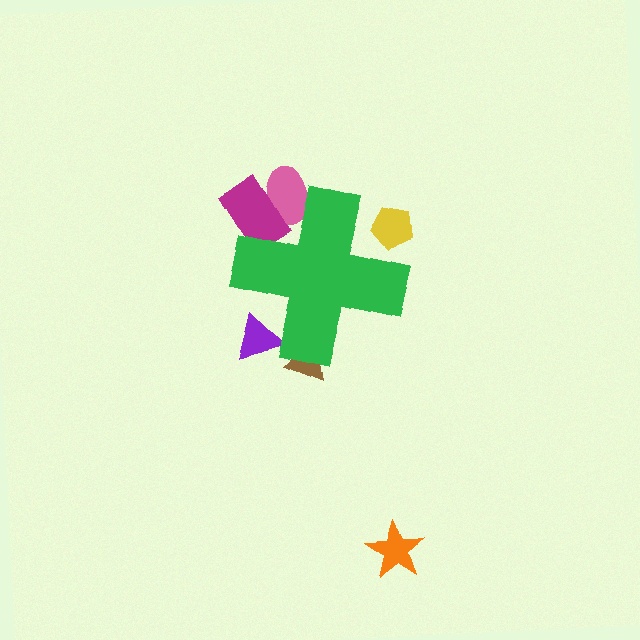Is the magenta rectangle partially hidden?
Yes, the magenta rectangle is partially hidden behind the green cross.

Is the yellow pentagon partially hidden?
Yes, the yellow pentagon is partially hidden behind the green cross.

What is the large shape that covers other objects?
A green cross.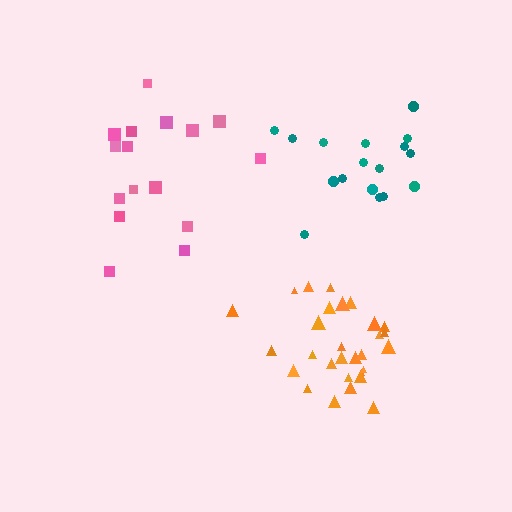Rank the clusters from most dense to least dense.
orange, teal, pink.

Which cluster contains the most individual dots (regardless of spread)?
Orange (29).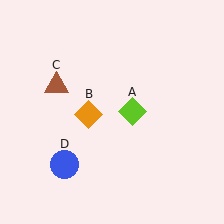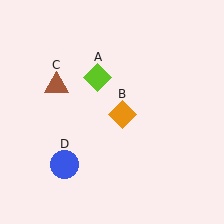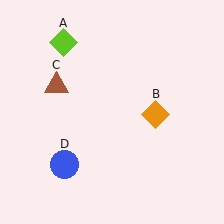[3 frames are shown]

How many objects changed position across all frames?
2 objects changed position: lime diamond (object A), orange diamond (object B).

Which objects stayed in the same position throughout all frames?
Brown triangle (object C) and blue circle (object D) remained stationary.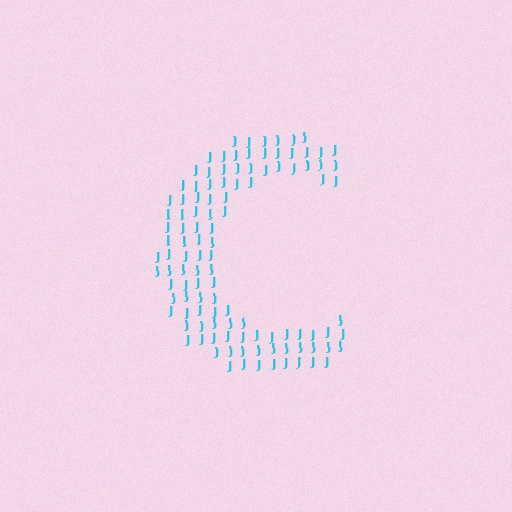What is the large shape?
The large shape is the letter C.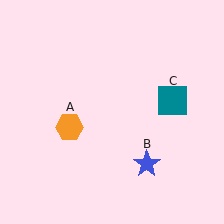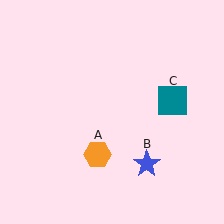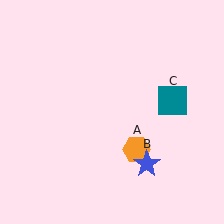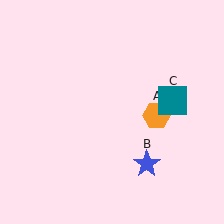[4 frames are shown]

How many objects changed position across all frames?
1 object changed position: orange hexagon (object A).